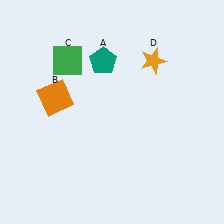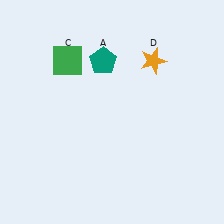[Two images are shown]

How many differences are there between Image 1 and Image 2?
There is 1 difference between the two images.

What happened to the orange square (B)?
The orange square (B) was removed in Image 2. It was in the top-left area of Image 1.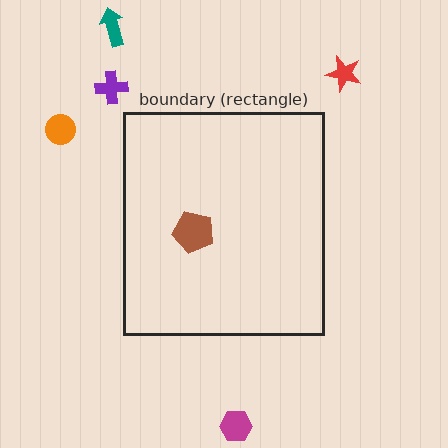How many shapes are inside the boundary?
1 inside, 5 outside.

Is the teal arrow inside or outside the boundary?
Outside.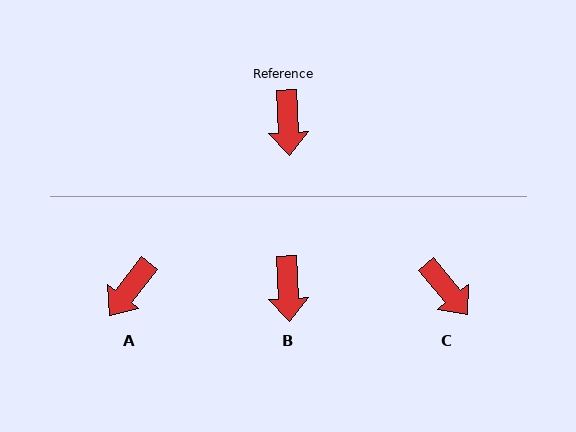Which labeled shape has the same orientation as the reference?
B.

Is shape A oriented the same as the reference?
No, it is off by about 40 degrees.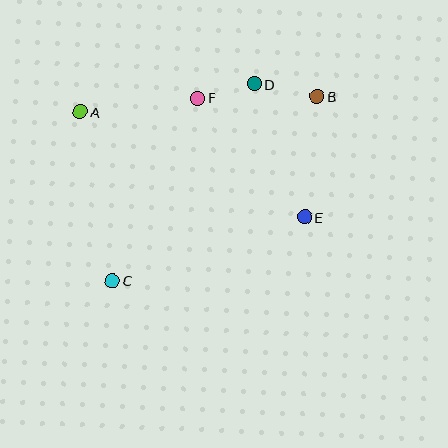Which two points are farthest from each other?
Points B and C are farthest from each other.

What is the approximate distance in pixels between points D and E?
The distance between D and E is approximately 142 pixels.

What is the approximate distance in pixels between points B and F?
The distance between B and F is approximately 119 pixels.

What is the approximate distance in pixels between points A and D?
The distance between A and D is approximately 176 pixels.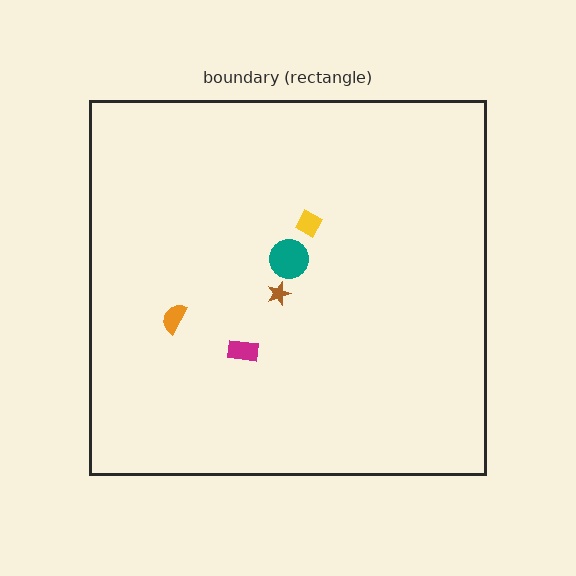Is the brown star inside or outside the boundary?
Inside.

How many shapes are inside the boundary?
5 inside, 0 outside.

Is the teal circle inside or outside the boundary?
Inside.